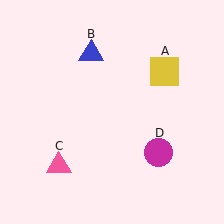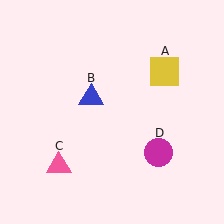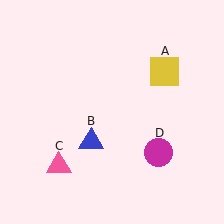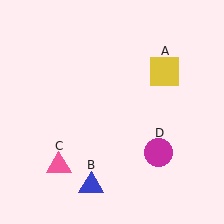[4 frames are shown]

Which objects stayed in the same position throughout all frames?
Yellow square (object A) and pink triangle (object C) and magenta circle (object D) remained stationary.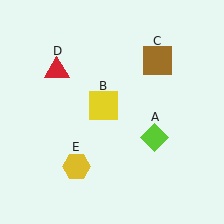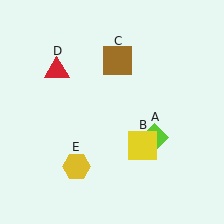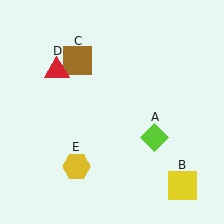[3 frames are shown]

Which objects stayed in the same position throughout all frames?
Lime diamond (object A) and red triangle (object D) and yellow hexagon (object E) remained stationary.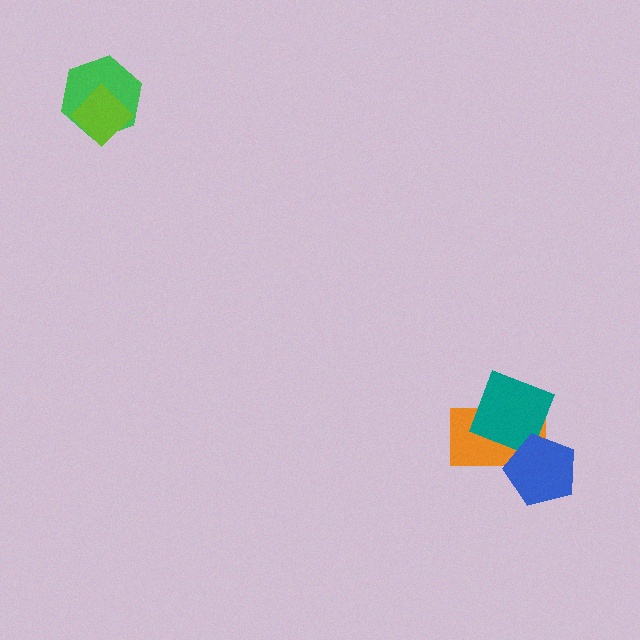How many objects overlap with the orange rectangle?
2 objects overlap with the orange rectangle.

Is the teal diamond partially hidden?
Yes, it is partially covered by another shape.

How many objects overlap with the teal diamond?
2 objects overlap with the teal diamond.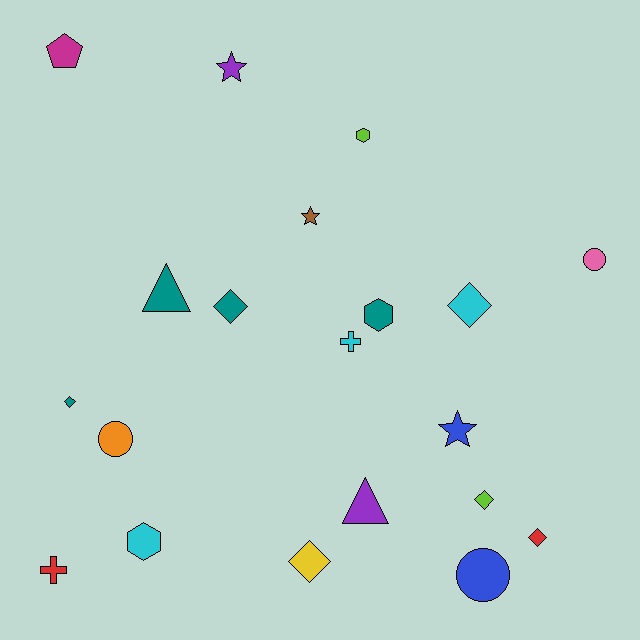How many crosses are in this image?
There are 2 crosses.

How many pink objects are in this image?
There is 1 pink object.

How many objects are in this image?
There are 20 objects.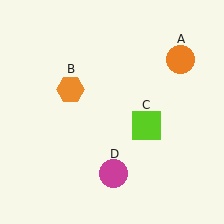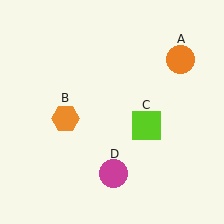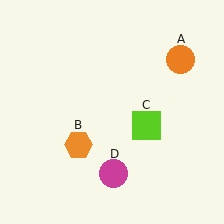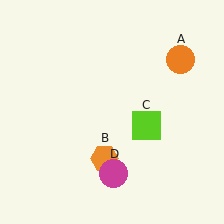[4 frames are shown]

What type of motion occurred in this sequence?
The orange hexagon (object B) rotated counterclockwise around the center of the scene.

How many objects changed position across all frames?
1 object changed position: orange hexagon (object B).